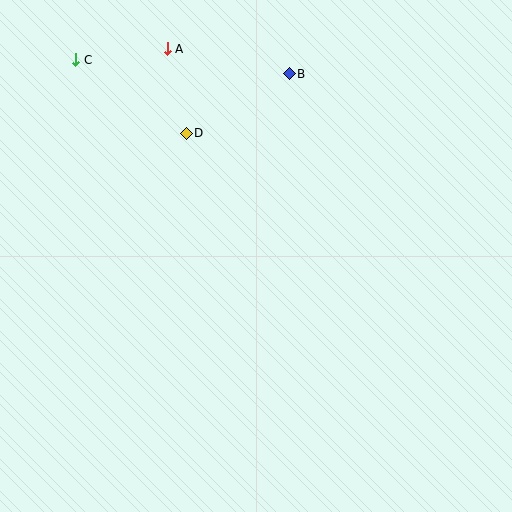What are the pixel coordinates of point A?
Point A is at (167, 49).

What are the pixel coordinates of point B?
Point B is at (289, 74).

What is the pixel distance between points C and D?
The distance between C and D is 133 pixels.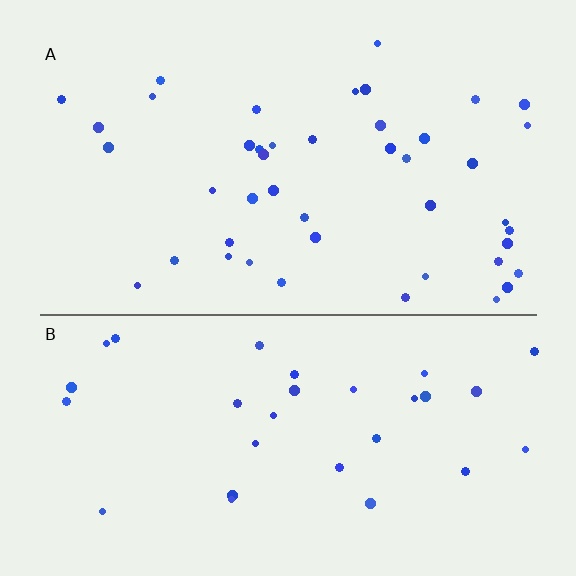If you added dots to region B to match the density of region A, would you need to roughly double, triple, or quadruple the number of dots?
Approximately double.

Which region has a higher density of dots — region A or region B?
A (the top).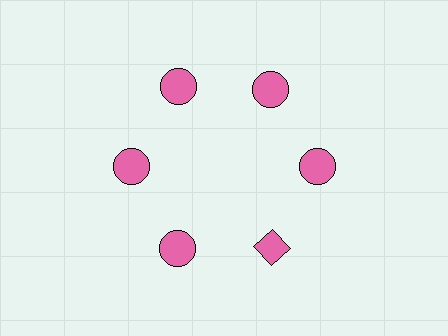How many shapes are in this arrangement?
There are 6 shapes arranged in a ring pattern.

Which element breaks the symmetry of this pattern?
The pink diamond at roughly the 5 o'clock position breaks the symmetry. All other shapes are pink circles.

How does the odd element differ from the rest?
It has a different shape: diamond instead of circle.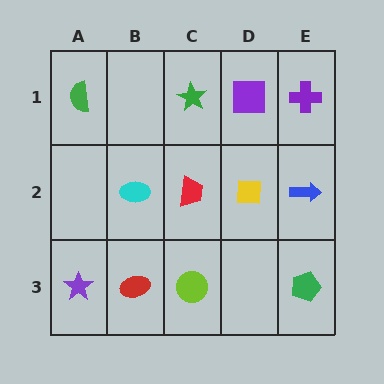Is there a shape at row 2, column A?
No, that cell is empty.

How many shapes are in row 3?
4 shapes.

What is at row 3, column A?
A purple star.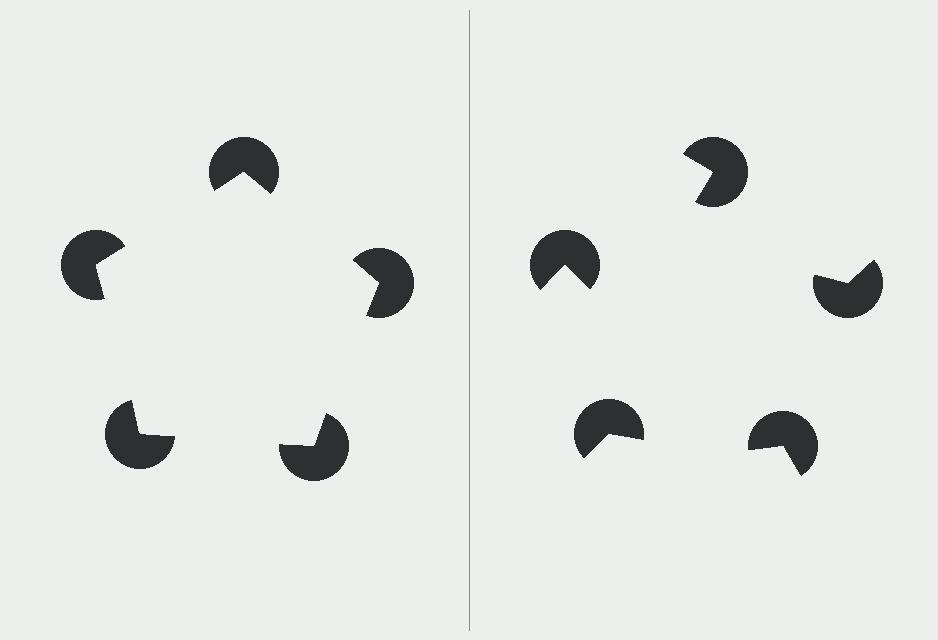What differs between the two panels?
The pac-man discs are positioned identically on both sides; only the wedge orientations differ. On the left they align to a pentagon; on the right they are misaligned.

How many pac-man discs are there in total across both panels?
10 — 5 on each side.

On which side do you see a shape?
An illusory pentagon appears on the left side. On the right side the wedge cuts are rotated, so no coherent shape forms.